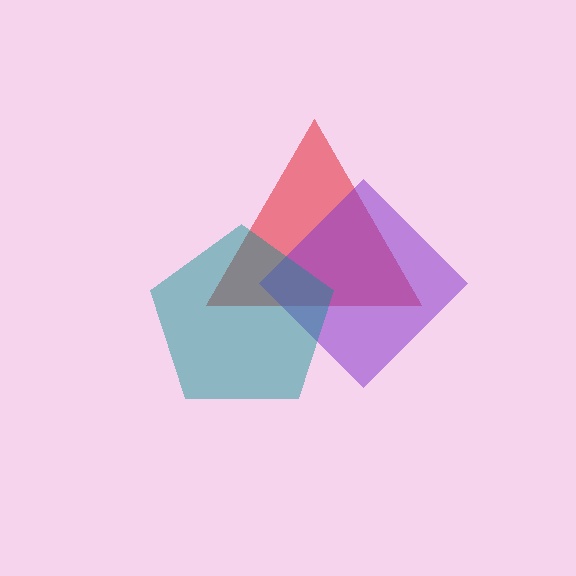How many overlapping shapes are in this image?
There are 3 overlapping shapes in the image.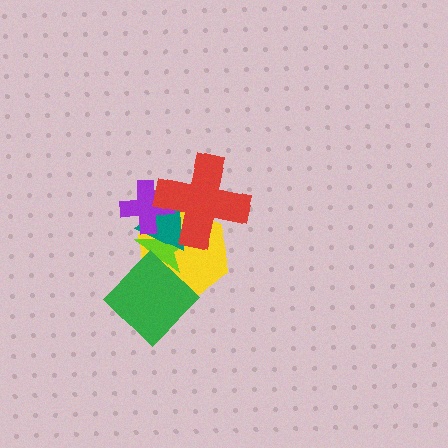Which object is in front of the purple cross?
The red cross is in front of the purple cross.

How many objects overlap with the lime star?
5 objects overlap with the lime star.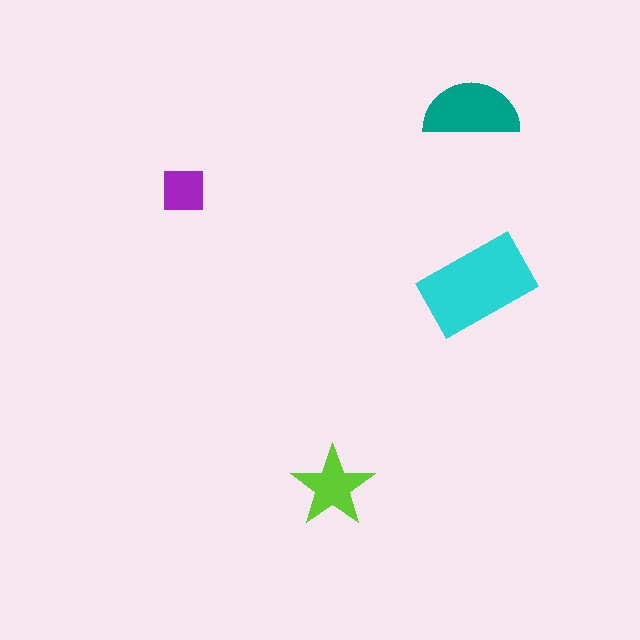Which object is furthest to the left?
The purple square is leftmost.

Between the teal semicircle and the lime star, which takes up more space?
The teal semicircle.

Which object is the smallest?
The purple square.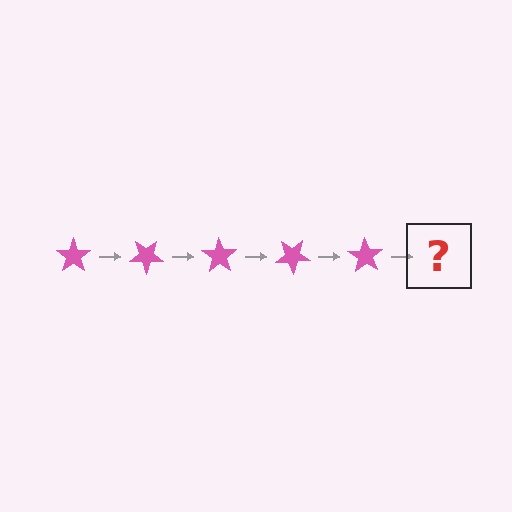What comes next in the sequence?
The next element should be a pink star rotated 175 degrees.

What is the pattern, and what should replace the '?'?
The pattern is that the star rotates 35 degrees each step. The '?' should be a pink star rotated 175 degrees.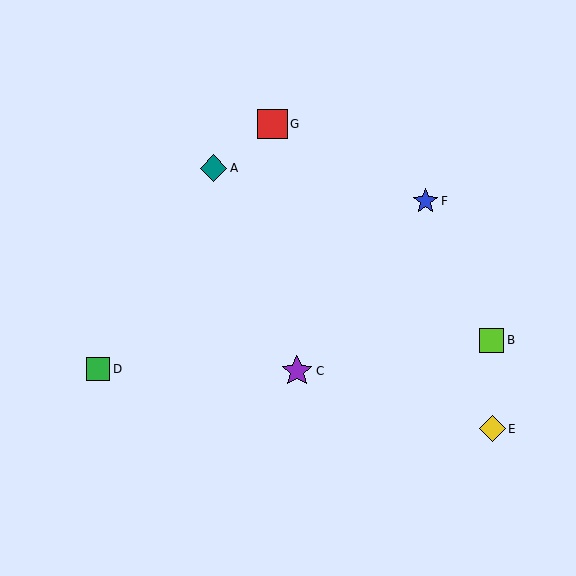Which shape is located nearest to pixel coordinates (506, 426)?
The yellow diamond (labeled E) at (492, 429) is nearest to that location.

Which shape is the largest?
The purple star (labeled C) is the largest.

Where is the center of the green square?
The center of the green square is at (98, 369).